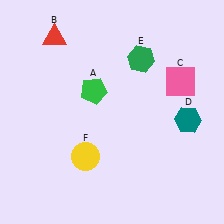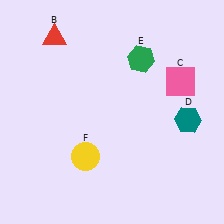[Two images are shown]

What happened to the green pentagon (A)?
The green pentagon (A) was removed in Image 2. It was in the top-left area of Image 1.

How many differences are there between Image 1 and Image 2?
There is 1 difference between the two images.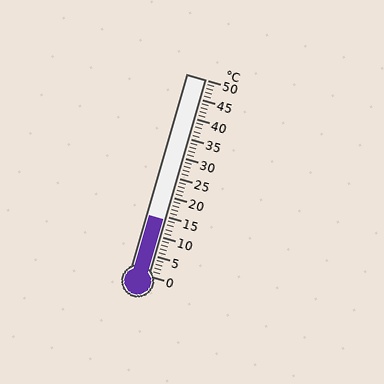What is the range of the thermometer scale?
The thermometer scale ranges from 0°C to 50°C.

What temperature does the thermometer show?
The thermometer shows approximately 14°C.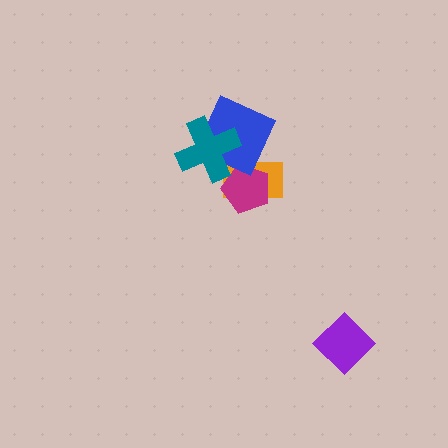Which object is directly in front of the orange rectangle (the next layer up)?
The magenta pentagon is directly in front of the orange rectangle.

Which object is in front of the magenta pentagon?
The blue diamond is in front of the magenta pentagon.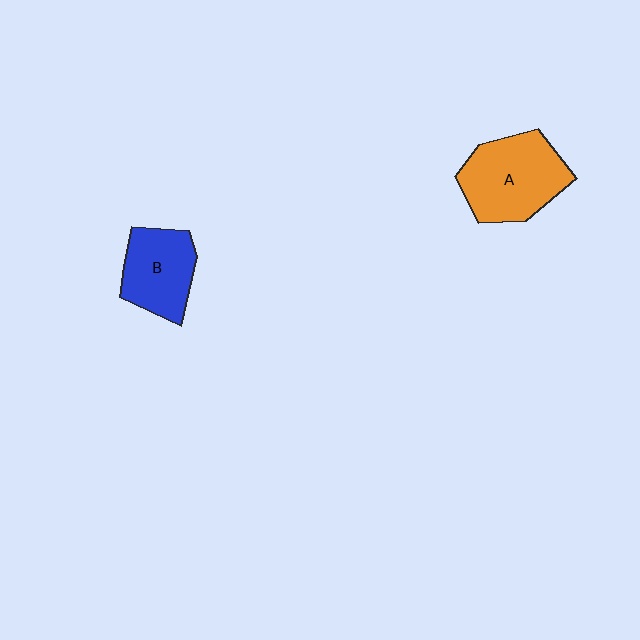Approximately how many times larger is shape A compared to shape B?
Approximately 1.3 times.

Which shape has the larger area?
Shape A (orange).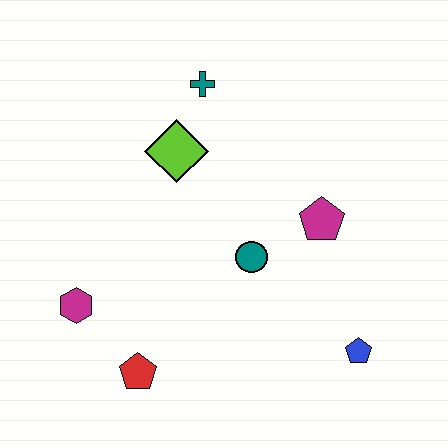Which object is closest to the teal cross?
The lime diamond is closest to the teal cross.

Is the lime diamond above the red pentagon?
Yes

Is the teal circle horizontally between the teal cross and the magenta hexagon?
No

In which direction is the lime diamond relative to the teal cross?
The lime diamond is below the teal cross.